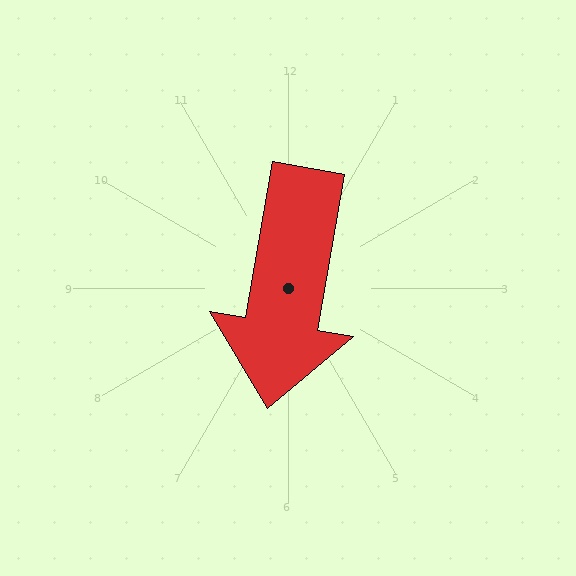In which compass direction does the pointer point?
South.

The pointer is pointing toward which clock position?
Roughly 6 o'clock.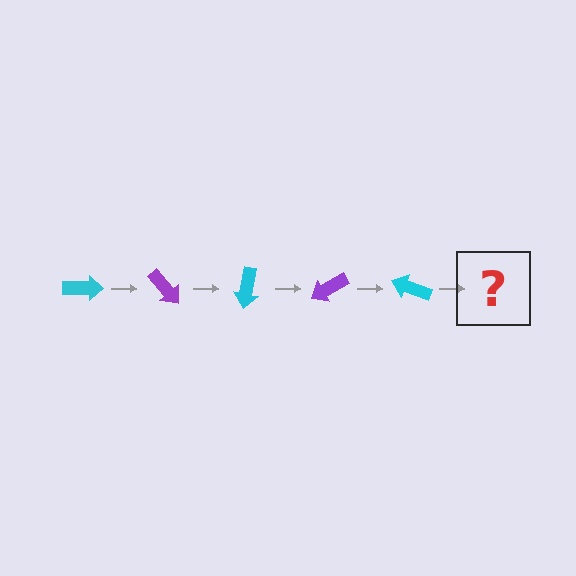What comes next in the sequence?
The next element should be a purple arrow, rotated 250 degrees from the start.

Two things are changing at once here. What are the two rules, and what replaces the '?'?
The two rules are that it rotates 50 degrees each step and the color cycles through cyan and purple. The '?' should be a purple arrow, rotated 250 degrees from the start.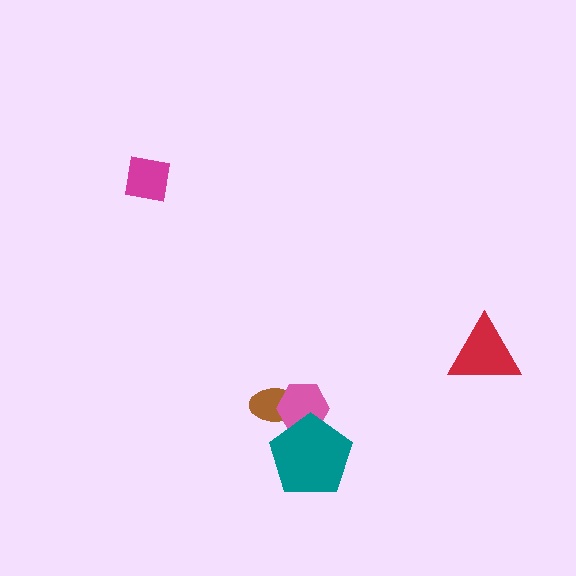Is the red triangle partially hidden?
No, no other shape covers it.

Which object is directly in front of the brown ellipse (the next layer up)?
The pink hexagon is directly in front of the brown ellipse.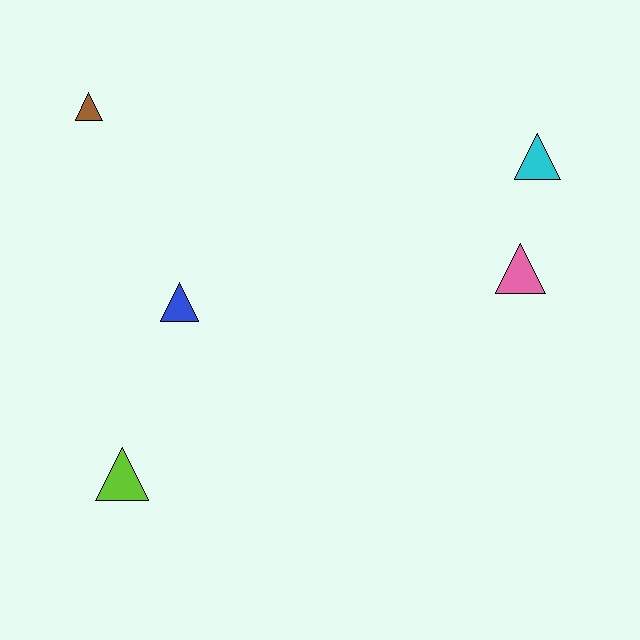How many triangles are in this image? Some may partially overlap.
There are 5 triangles.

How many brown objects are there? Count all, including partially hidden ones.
There is 1 brown object.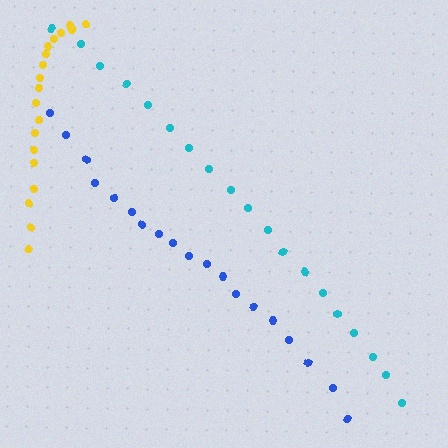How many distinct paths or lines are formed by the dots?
There are 3 distinct paths.